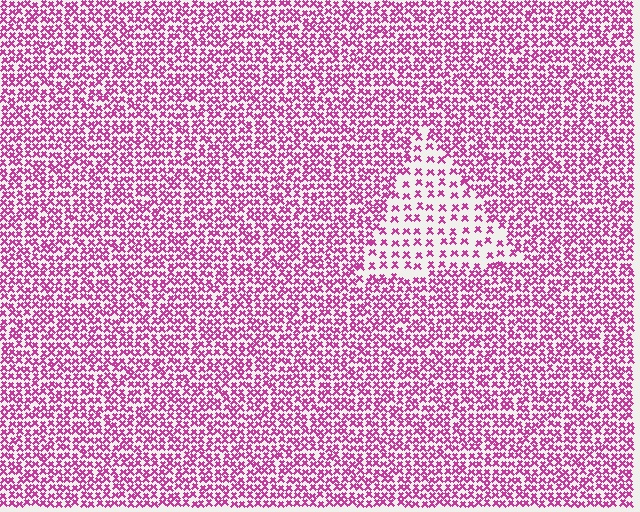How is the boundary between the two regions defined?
The boundary is defined by a change in element density (approximately 2.2x ratio). All elements are the same color, size, and shape.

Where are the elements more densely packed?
The elements are more densely packed outside the triangle boundary.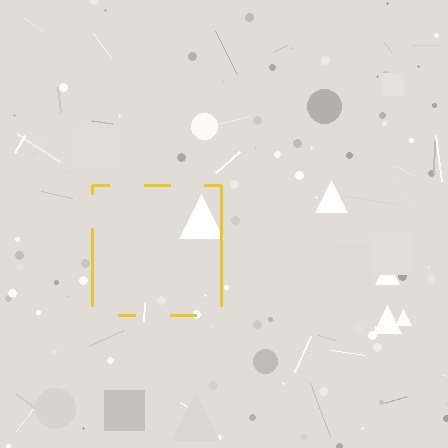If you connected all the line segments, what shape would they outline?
They would outline a square.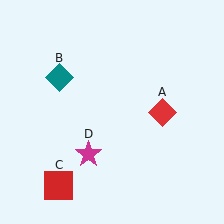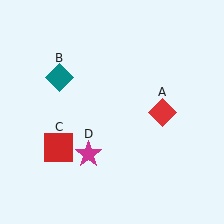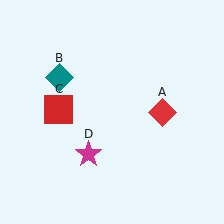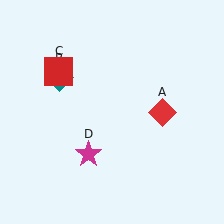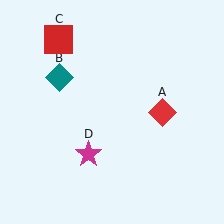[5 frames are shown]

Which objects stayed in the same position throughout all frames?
Red diamond (object A) and teal diamond (object B) and magenta star (object D) remained stationary.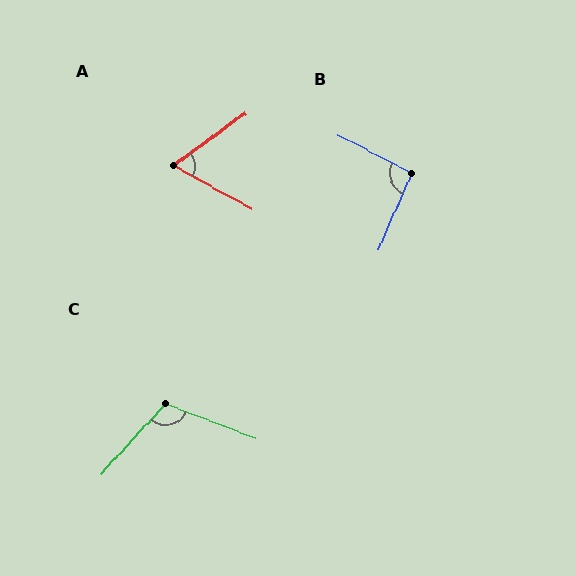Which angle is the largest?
C, at approximately 111 degrees.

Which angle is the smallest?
A, at approximately 64 degrees.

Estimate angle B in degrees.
Approximately 94 degrees.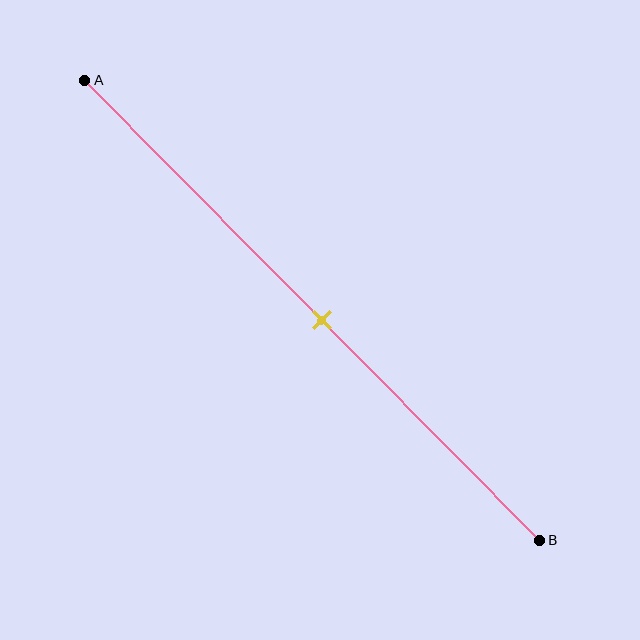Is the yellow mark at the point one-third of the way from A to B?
No, the mark is at about 50% from A, not at the 33% one-third point.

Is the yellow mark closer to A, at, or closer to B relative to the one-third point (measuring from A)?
The yellow mark is closer to point B than the one-third point of segment AB.